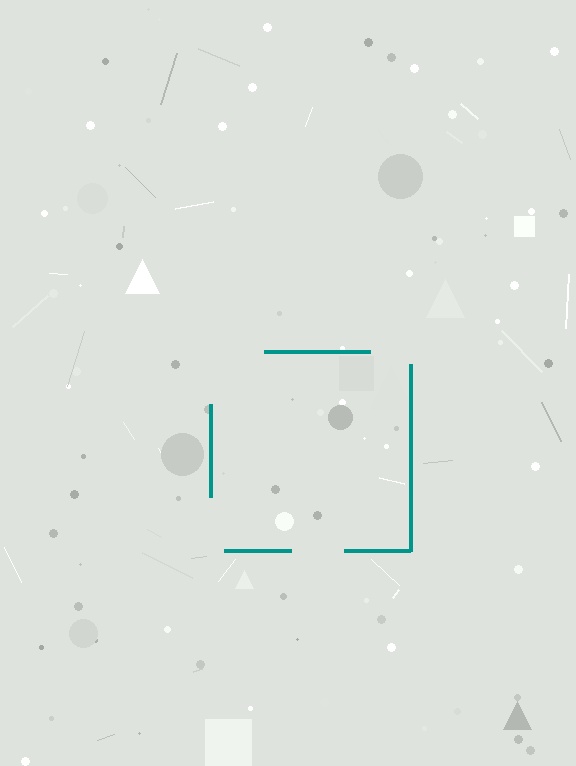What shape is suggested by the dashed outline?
The dashed outline suggests a square.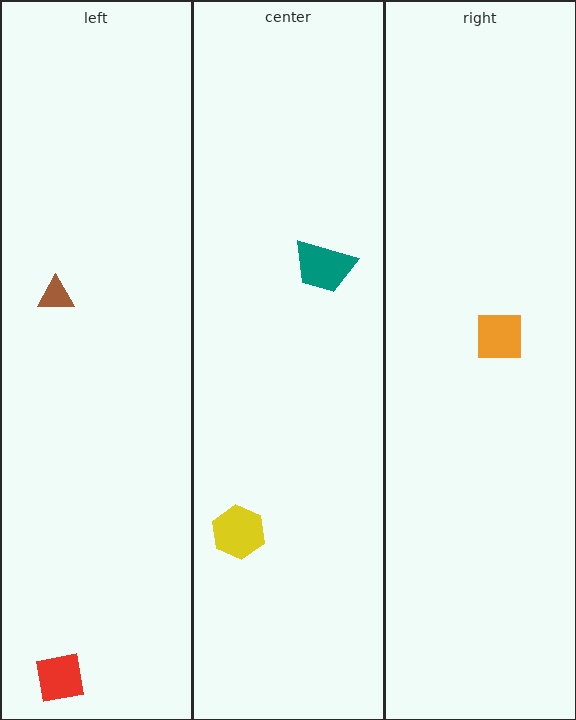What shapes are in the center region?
The yellow hexagon, the teal trapezoid.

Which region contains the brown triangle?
The left region.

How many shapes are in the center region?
2.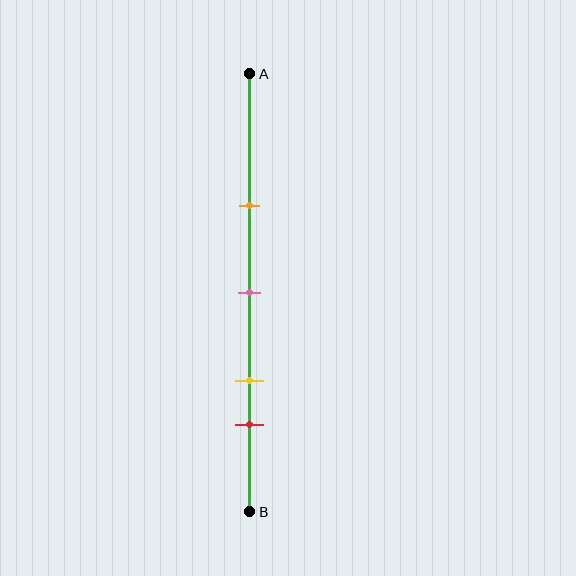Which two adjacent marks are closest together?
The yellow and red marks are the closest adjacent pair.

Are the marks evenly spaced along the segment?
No, the marks are not evenly spaced.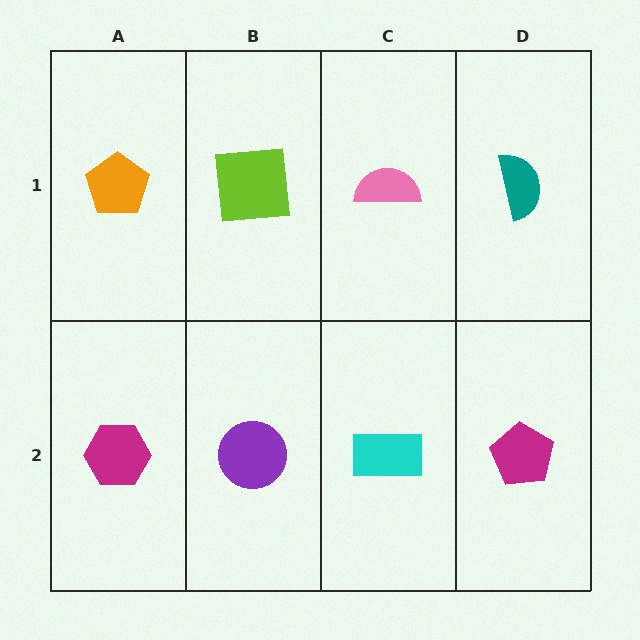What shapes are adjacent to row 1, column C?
A cyan rectangle (row 2, column C), a lime square (row 1, column B), a teal semicircle (row 1, column D).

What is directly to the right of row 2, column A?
A purple circle.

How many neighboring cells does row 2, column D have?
2.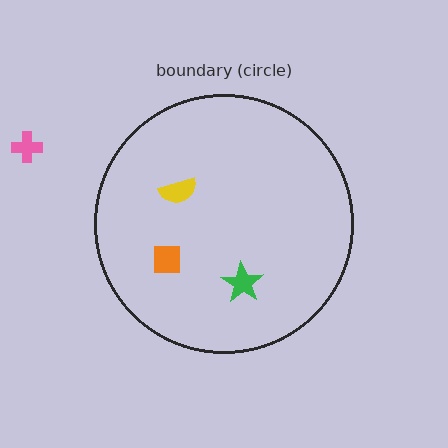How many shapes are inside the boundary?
3 inside, 1 outside.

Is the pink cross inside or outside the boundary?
Outside.